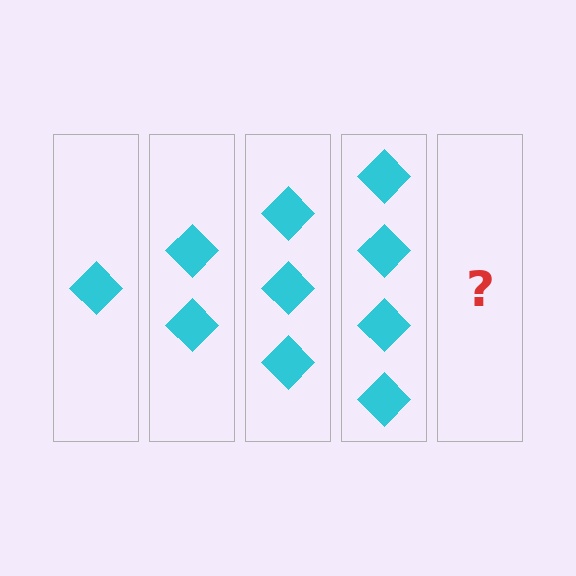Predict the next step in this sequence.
The next step is 5 diamonds.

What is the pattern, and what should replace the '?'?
The pattern is that each step adds one more diamond. The '?' should be 5 diamonds.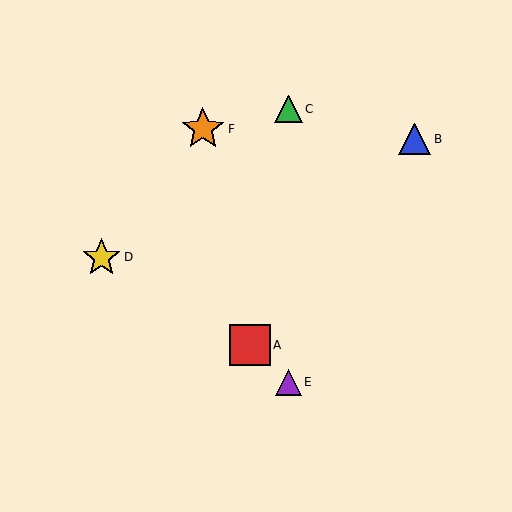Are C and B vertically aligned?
No, C is at x≈288 and B is at x≈415.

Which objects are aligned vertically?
Objects C, E are aligned vertically.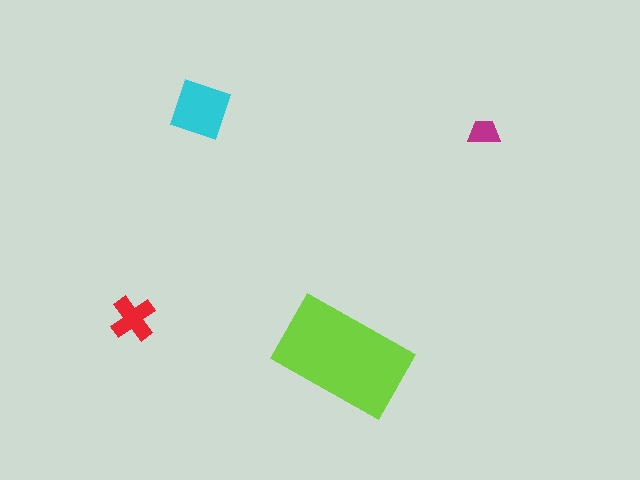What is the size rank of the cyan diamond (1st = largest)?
2nd.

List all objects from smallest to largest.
The magenta trapezoid, the red cross, the cyan diamond, the lime rectangle.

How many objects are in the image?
There are 4 objects in the image.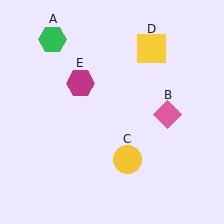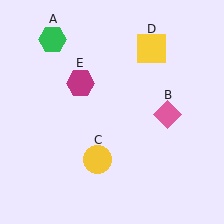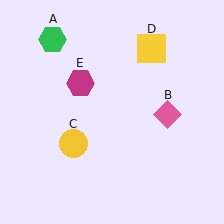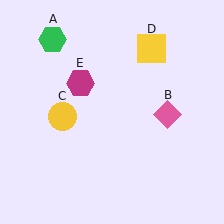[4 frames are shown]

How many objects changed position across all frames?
1 object changed position: yellow circle (object C).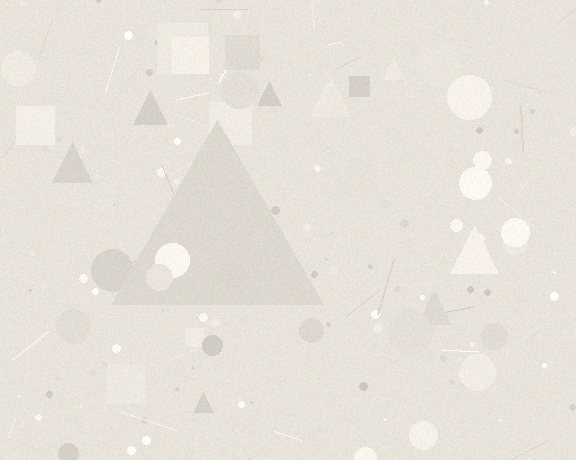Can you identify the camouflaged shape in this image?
The camouflaged shape is a triangle.